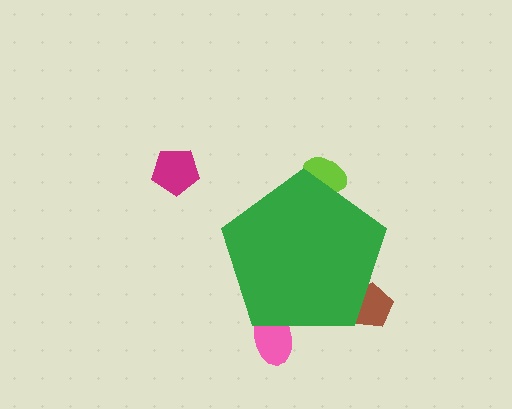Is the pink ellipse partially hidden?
Yes, the pink ellipse is partially hidden behind the green pentagon.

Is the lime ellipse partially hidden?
Yes, the lime ellipse is partially hidden behind the green pentagon.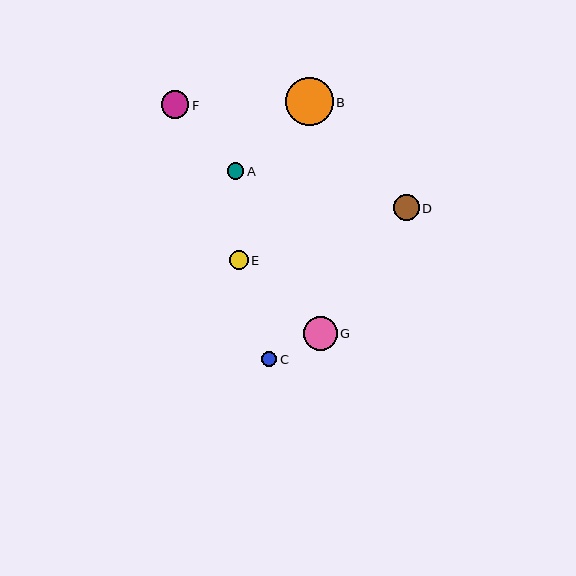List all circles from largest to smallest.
From largest to smallest: B, G, F, D, E, A, C.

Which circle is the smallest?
Circle C is the smallest with a size of approximately 15 pixels.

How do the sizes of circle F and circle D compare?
Circle F and circle D are approximately the same size.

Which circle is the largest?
Circle B is the largest with a size of approximately 48 pixels.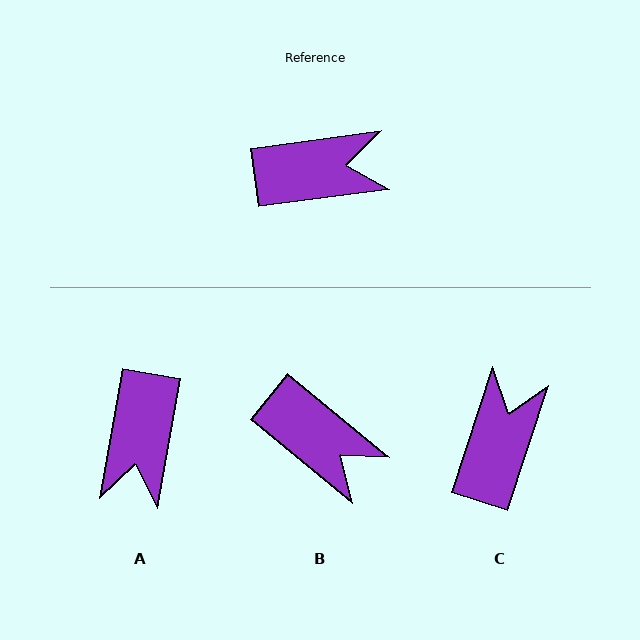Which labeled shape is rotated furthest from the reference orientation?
A, about 107 degrees away.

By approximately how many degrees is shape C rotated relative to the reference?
Approximately 64 degrees counter-clockwise.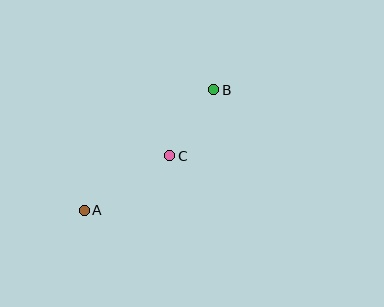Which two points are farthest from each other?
Points A and B are farthest from each other.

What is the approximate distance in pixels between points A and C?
The distance between A and C is approximately 102 pixels.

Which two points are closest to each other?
Points B and C are closest to each other.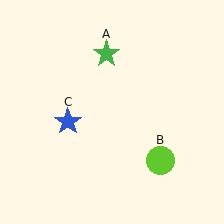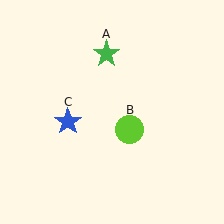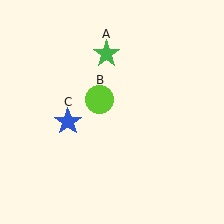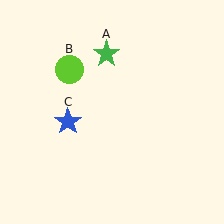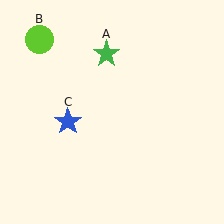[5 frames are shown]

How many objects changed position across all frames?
1 object changed position: lime circle (object B).